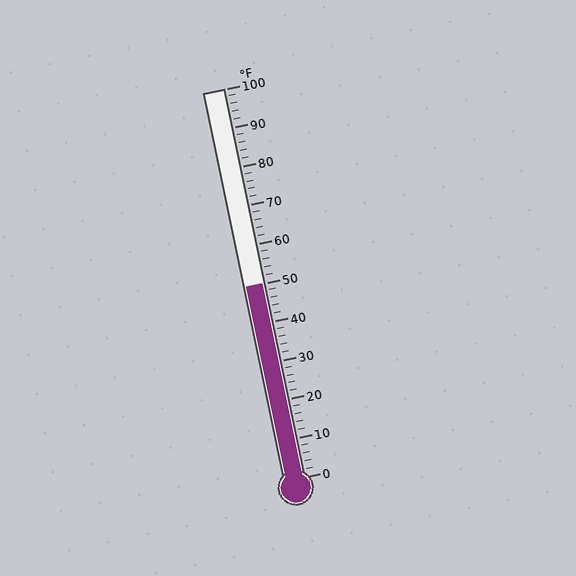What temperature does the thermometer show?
The thermometer shows approximately 50°F.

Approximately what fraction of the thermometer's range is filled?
The thermometer is filled to approximately 50% of its range.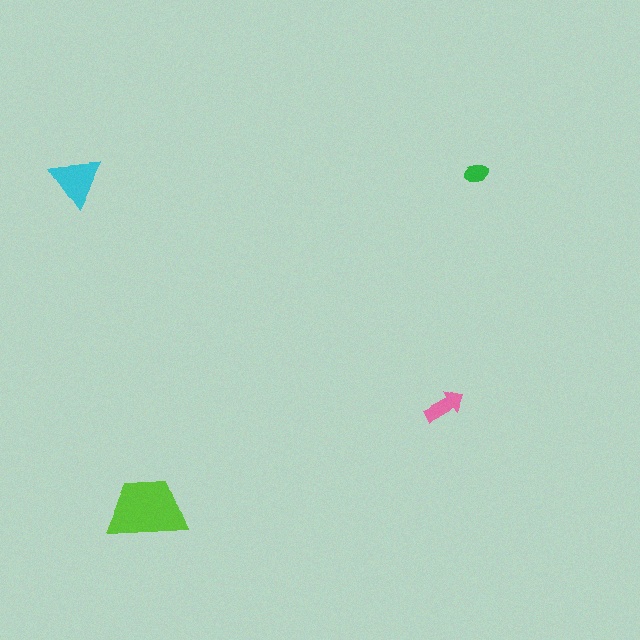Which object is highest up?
The cyan triangle is topmost.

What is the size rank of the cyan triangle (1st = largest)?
2nd.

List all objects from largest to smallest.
The lime trapezoid, the cyan triangle, the pink arrow, the green ellipse.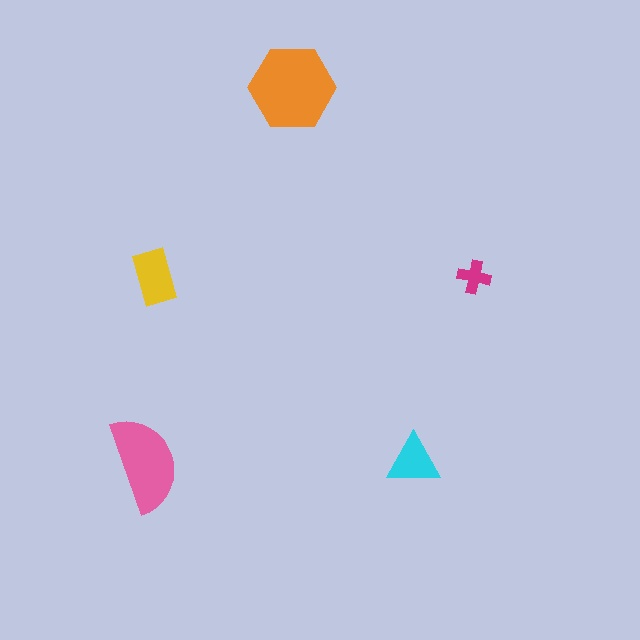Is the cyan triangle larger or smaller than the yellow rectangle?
Smaller.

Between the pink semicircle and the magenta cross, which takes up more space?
The pink semicircle.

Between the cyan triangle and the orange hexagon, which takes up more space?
The orange hexagon.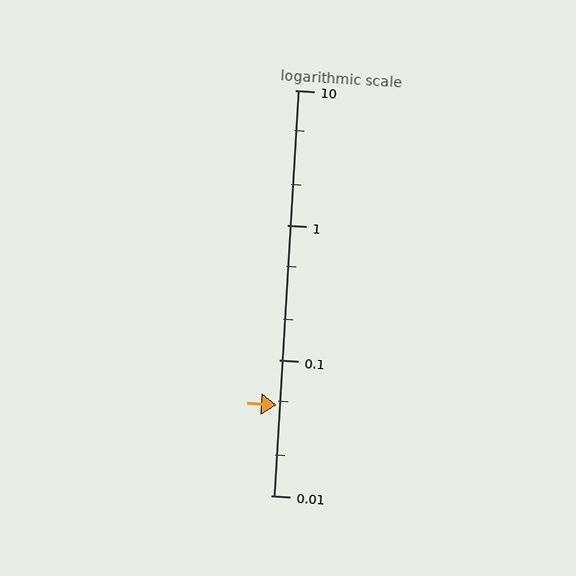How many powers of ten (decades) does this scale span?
The scale spans 3 decades, from 0.01 to 10.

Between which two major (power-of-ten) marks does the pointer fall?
The pointer is between 0.01 and 0.1.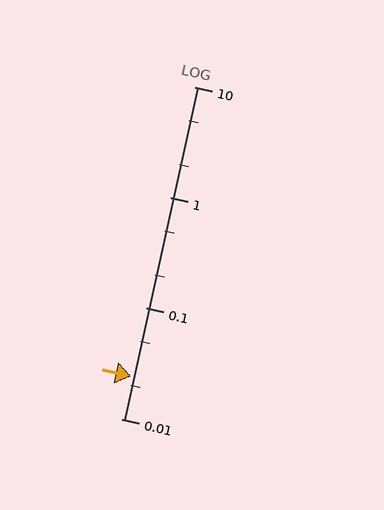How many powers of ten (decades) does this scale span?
The scale spans 3 decades, from 0.01 to 10.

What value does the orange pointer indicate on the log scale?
The pointer indicates approximately 0.024.